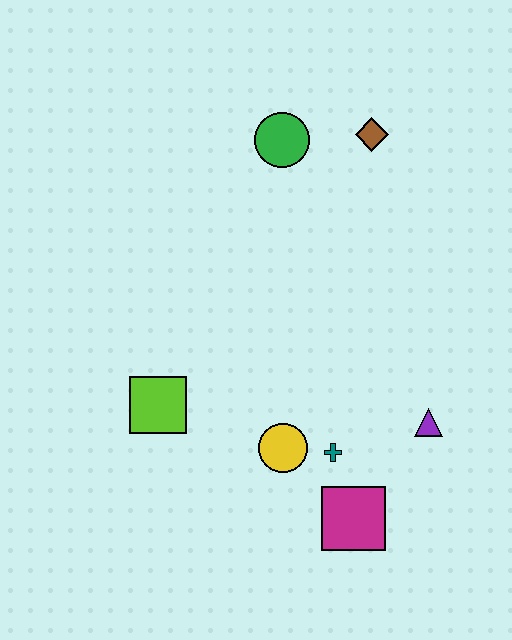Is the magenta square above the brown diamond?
No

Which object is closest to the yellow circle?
The teal cross is closest to the yellow circle.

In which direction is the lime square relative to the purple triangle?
The lime square is to the left of the purple triangle.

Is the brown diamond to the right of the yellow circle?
Yes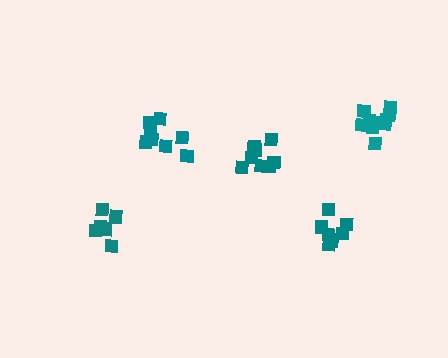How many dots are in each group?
Group 1: 12 dots, Group 2: 8 dots, Group 3: 8 dots, Group 4: 8 dots, Group 5: 6 dots (42 total).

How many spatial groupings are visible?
There are 5 spatial groupings.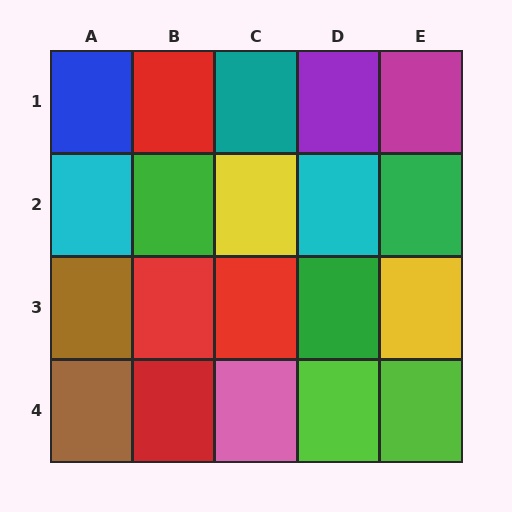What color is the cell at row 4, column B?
Red.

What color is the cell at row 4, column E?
Lime.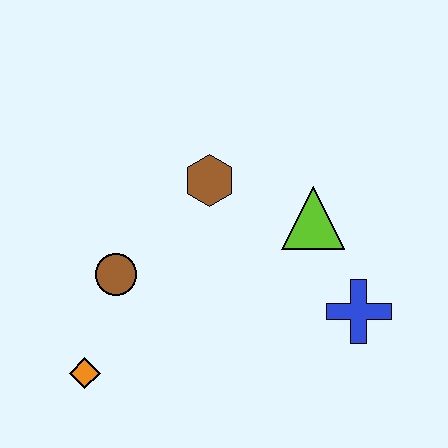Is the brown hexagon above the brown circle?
Yes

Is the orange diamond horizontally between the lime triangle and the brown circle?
No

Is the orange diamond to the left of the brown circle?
Yes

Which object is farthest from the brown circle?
The blue cross is farthest from the brown circle.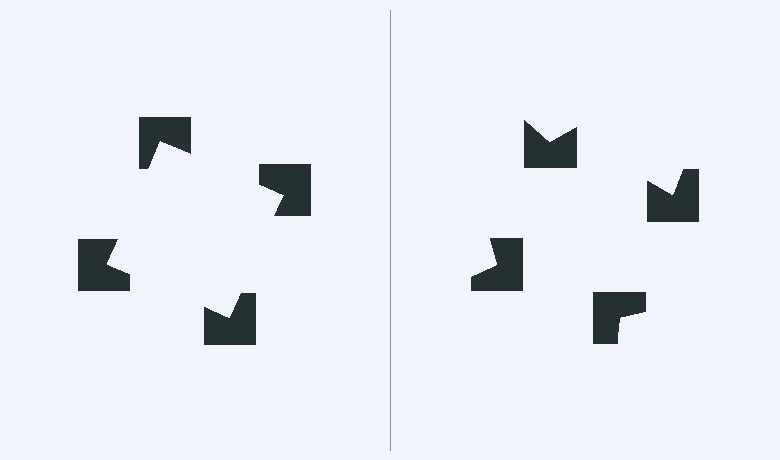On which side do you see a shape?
An illusory square appears on the left side. On the right side the wedge cuts are rotated, so no coherent shape forms.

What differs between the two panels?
The notched squares are positioned identically on both sides; only the wedge orientations differ. On the left they align to a square; on the right they are misaligned.